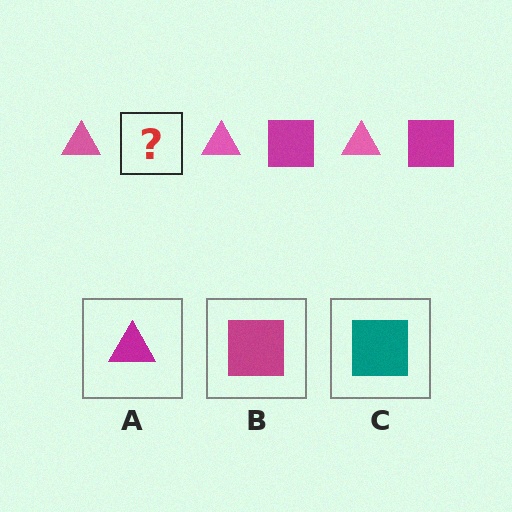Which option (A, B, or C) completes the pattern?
B.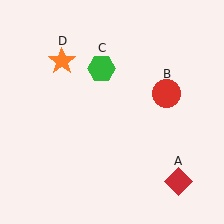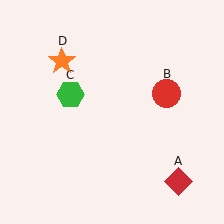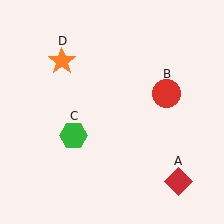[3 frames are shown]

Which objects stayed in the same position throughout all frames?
Red diamond (object A) and red circle (object B) and orange star (object D) remained stationary.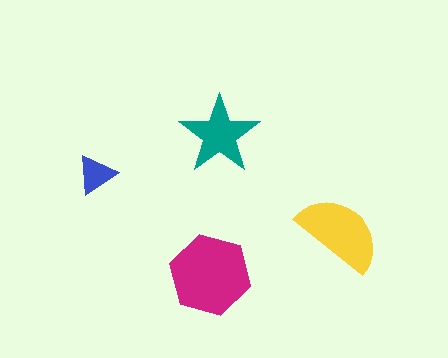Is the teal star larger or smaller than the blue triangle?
Larger.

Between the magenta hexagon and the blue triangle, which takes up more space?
The magenta hexagon.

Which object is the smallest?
The blue triangle.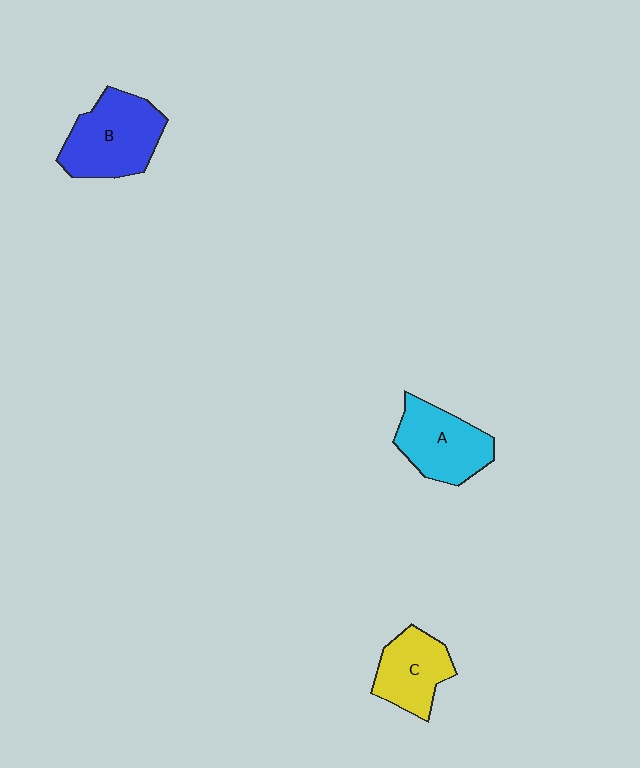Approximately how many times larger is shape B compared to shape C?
Approximately 1.4 times.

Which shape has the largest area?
Shape B (blue).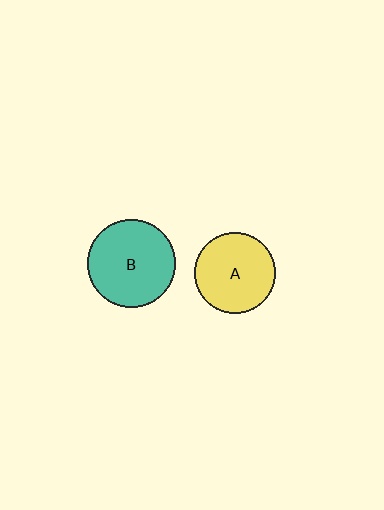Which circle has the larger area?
Circle B (teal).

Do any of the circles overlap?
No, none of the circles overlap.